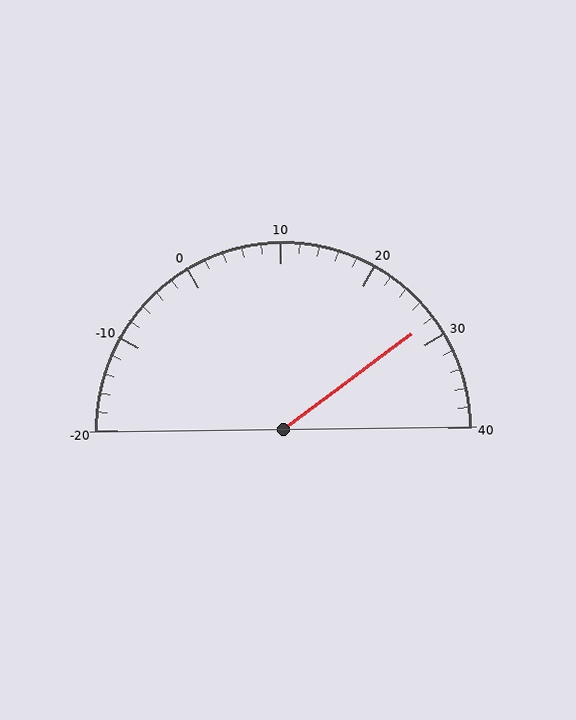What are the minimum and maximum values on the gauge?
The gauge ranges from -20 to 40.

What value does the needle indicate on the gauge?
The needle indicates approximately 28.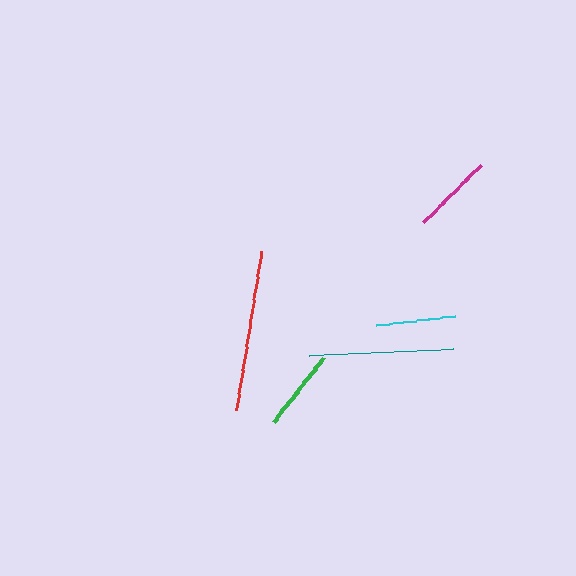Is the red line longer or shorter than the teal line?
The red line is longer than the teal line.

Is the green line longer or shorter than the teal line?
The teal line is longer than the green line.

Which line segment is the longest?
The red line is the longest at approximately 162 pixels.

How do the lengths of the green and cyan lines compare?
The green and cyan lines are approximately the same length.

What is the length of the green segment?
The green segment is approximately 82 pixels long.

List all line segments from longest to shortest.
From longest to shortest: red, teal, green, magenta, cyan.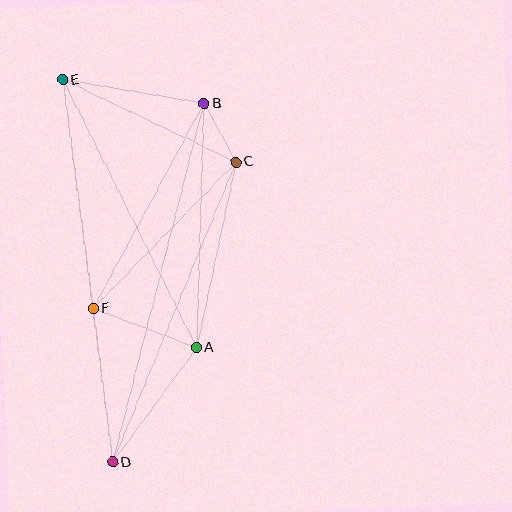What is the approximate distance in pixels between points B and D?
The distance between B and D is approximately 370 pixels.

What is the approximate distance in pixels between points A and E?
The distance between A and E is approximately 299 pixels.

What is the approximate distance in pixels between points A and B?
The distance between A and B is approximately 244 pixels.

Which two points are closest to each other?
Points B and C are closest to each other.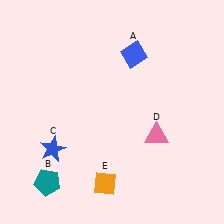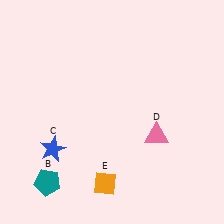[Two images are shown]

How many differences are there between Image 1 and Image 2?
There is 1 difference between the two images.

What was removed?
The blue diamond (A) was removed in Image 2.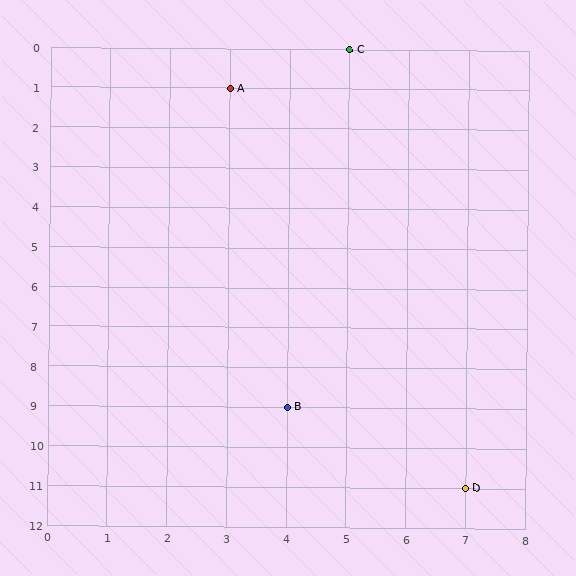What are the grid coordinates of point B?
Point B is at grid coordinates (4, 9).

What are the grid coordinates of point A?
Point A is at grid coordinates (3, 1).